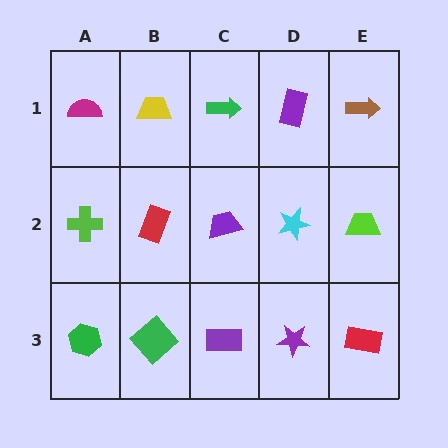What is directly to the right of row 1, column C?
A purple rectangle.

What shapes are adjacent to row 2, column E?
A brown arrow (row 1, column E), a red rectangle (row 3, column E), a cyan star (row 2, column D).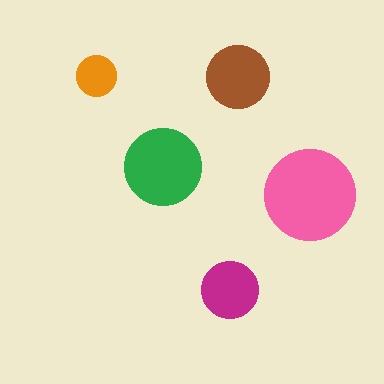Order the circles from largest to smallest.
the pink one, the green one, the brown one, the magenta one, the orange one.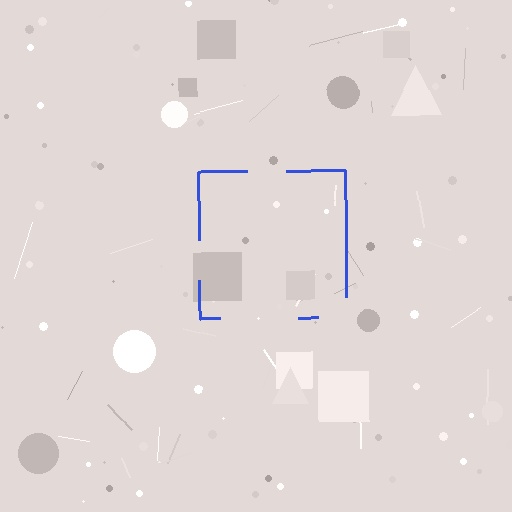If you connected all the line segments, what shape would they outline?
They would outline a square.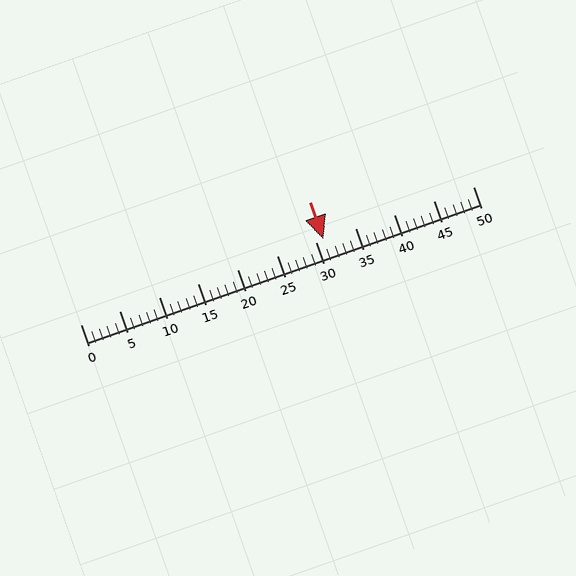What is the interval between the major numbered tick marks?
The major tick marks are spaced 5 units apart.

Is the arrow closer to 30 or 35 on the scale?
The arrow is closer to 30.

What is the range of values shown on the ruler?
The ruler shows values from 0 to 50.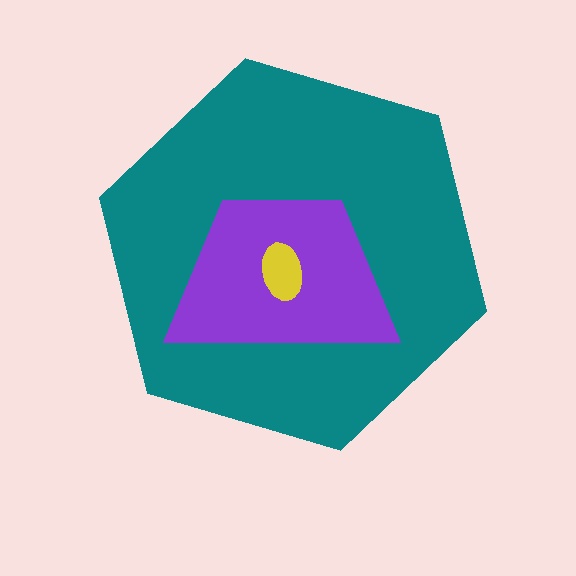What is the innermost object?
The yellow ellipse.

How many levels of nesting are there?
3.